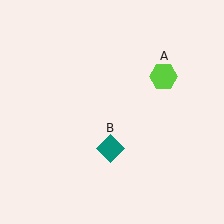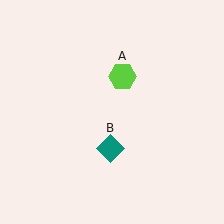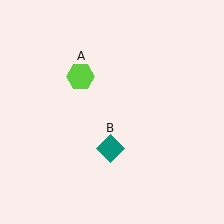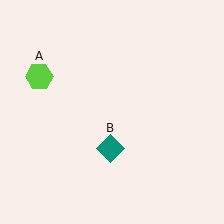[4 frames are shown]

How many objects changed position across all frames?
1 object changed position: lime hexagon (object A).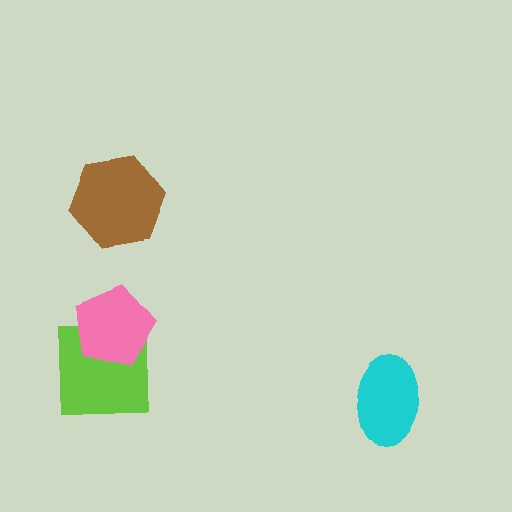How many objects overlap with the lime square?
1 object overlaps with the lime square.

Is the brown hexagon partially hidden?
No, no other shape covers it.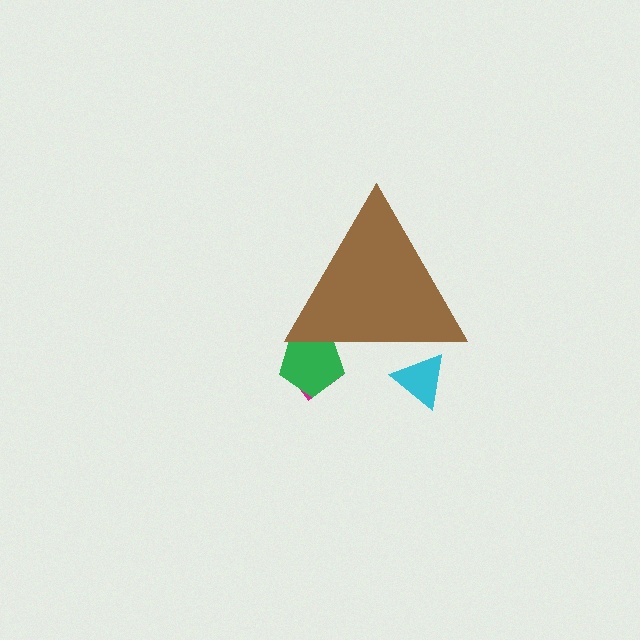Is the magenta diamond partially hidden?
Yes, the magenta diamond is partially hidden behind the brown triangle.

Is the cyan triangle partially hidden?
Yes, the cyan triangle is partially hidden behind the brown triangle.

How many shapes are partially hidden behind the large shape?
3 shapes are partially hidden.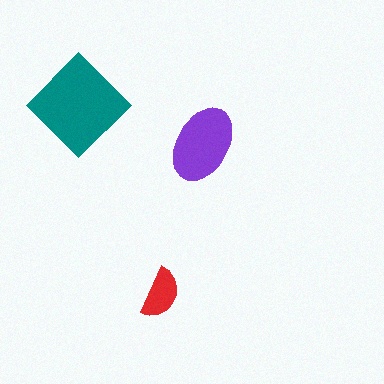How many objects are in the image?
There are 3 objects in the image.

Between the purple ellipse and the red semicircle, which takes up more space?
The purple ellipse.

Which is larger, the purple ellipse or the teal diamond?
The teal diamond.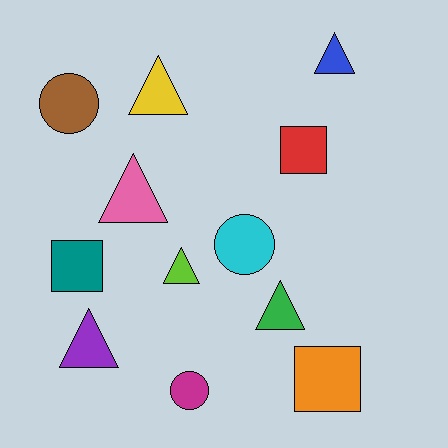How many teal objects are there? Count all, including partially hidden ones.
There is 1 teal object.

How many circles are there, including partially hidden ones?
There are 3 circles.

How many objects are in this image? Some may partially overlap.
There are 12 objects.